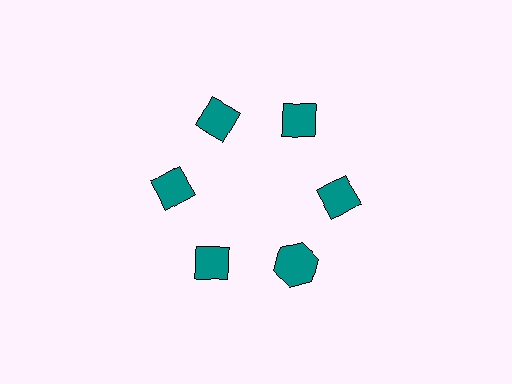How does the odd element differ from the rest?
It has a different shape: hexagon instead of diamond.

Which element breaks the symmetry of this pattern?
The teal hexagon at roughly the 5 o'clock position breaks the symmetry. All other shapes are teal diamonds.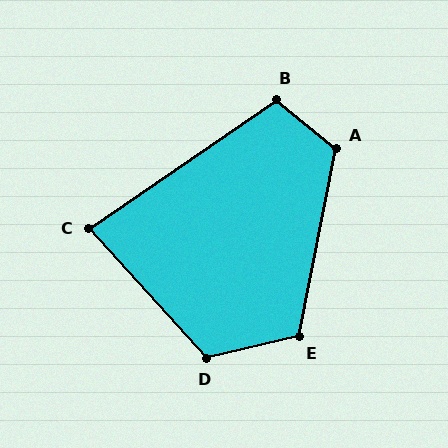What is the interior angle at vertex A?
Approximately 118 degrees (obtuse).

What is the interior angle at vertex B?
Approximately 106 degrees (obtuse).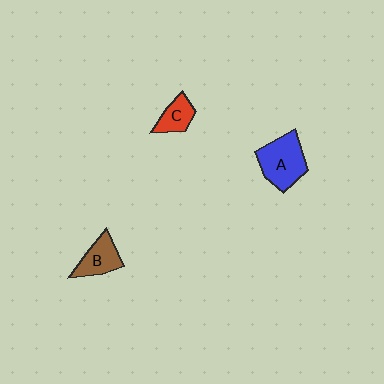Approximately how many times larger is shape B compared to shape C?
Approximately 1.2 times.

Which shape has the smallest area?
Shape C (red).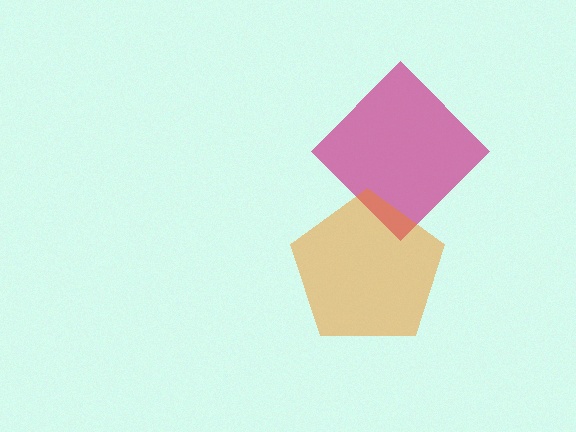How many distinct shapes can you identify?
There are 2 distinct shapes: a magenta diamond, an orange pentagon.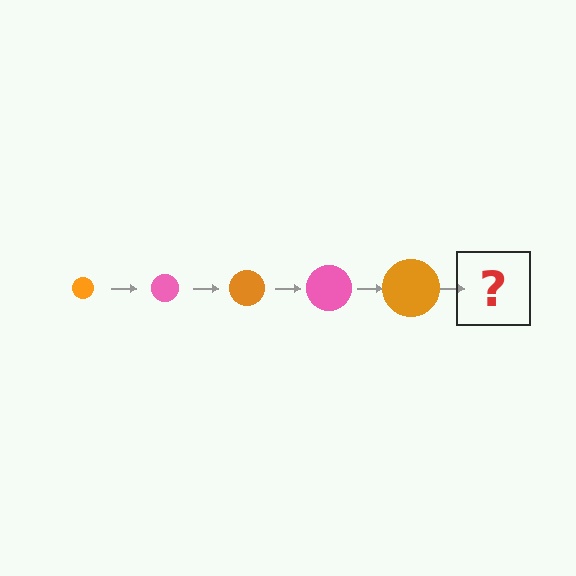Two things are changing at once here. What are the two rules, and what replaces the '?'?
The two rules are that the circle grows larger each step and the color cycles through orange and pink. The '?' should be a pink circle, larger than the previous one.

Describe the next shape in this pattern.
It should be a pink circle, larger than the previous one.